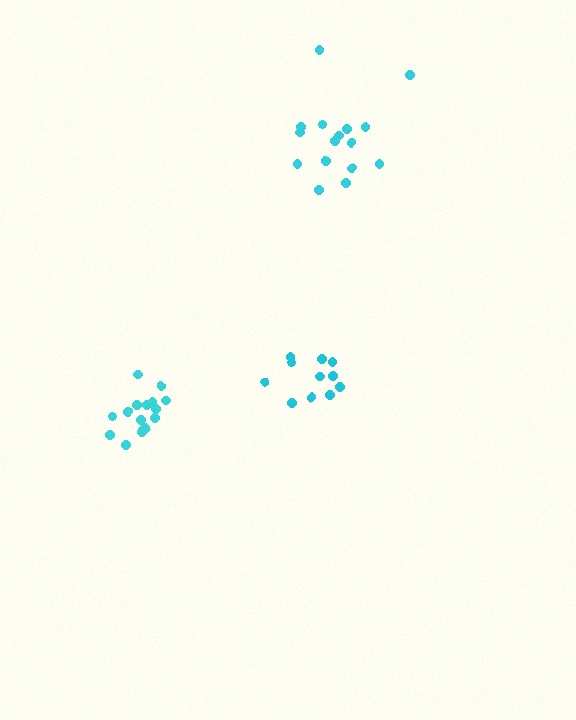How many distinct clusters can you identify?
There are 3 distinct clusters.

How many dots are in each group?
Group 1: 15 dots, Group 2: 11 dots, Group 3: 16 dots (42 total).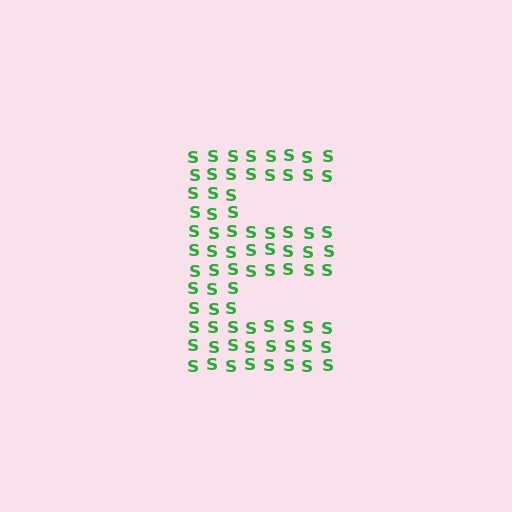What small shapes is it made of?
It is made of small letter S's.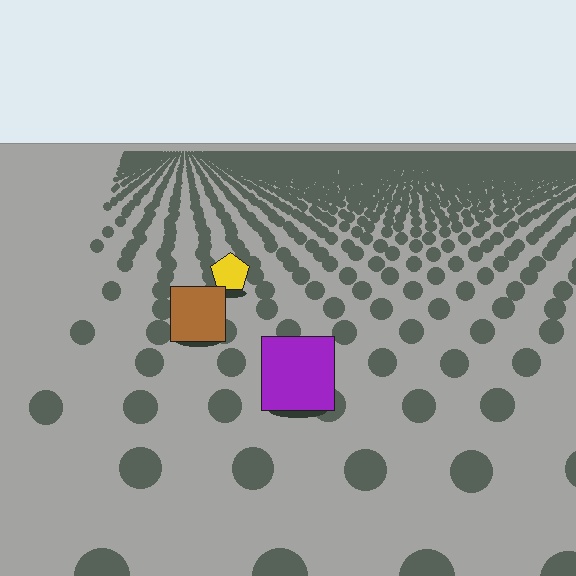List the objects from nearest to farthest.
From nearest to farthest: the purple square, the brown square, the yellow pentagon.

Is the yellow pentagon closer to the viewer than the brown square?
No. The brown square is closer — you can tell from the texture gradient: the ground texture is coarser near it.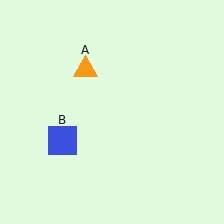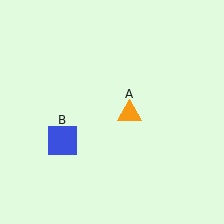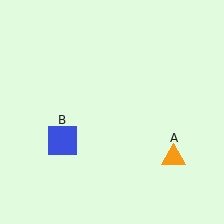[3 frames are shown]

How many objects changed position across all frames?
1 object changed position: orange triangle (object A).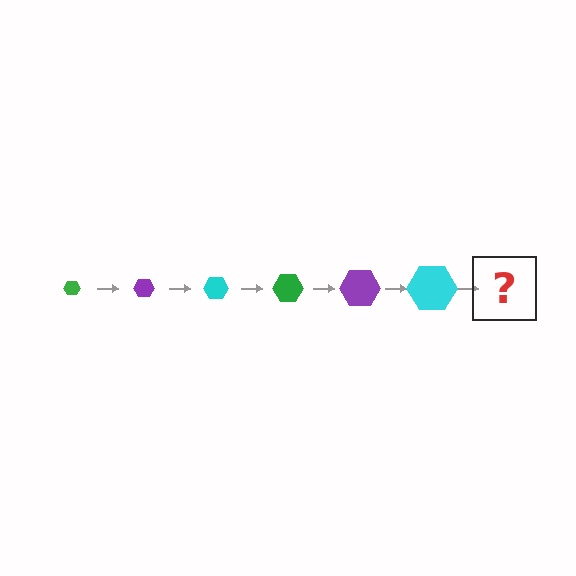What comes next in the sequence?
The next element should be a green hexagon, larger than the previous one.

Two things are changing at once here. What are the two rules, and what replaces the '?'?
The two rules are that the hexagon grows larger each step and the color cycles through green, purple, and cyan. The '?' should be a green hexagon, larger than the previous one.